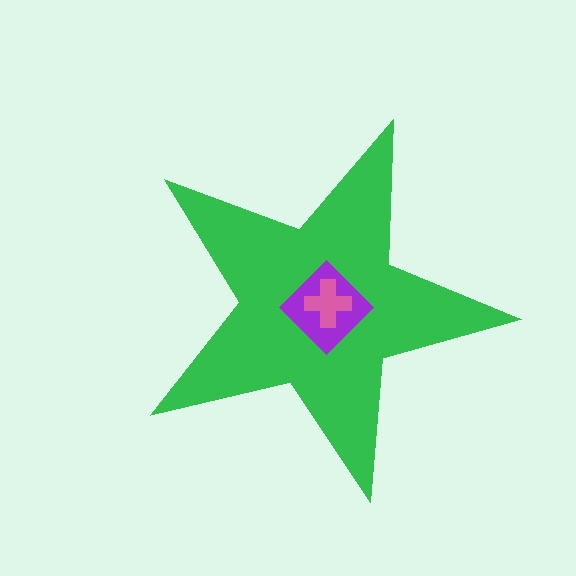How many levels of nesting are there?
3.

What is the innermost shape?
The pink cross.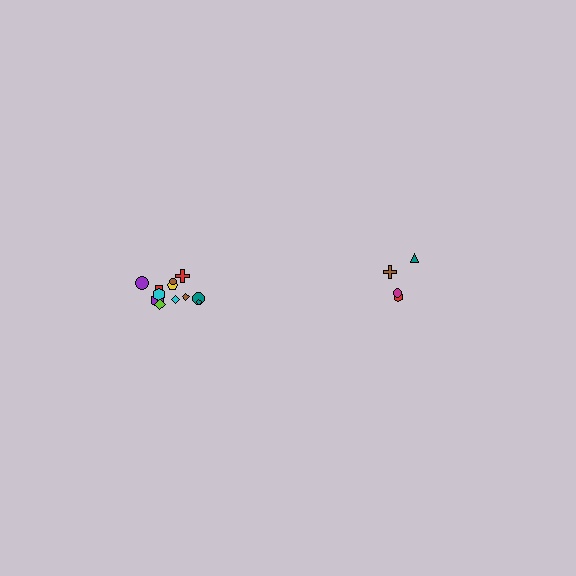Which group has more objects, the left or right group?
The left group.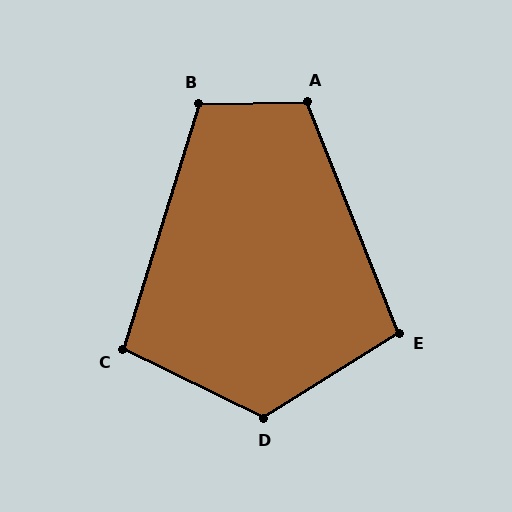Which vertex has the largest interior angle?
D, at approximately 122 degrees.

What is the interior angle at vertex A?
Approximately 110 degrees (obtuse).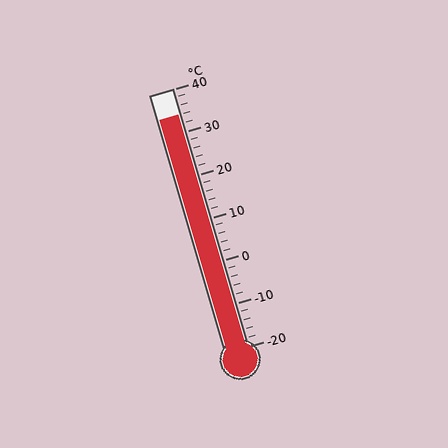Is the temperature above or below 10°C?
The temperature is above 10°C.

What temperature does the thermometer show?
The thermometer shows approximately 34°C.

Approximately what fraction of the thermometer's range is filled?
The thermometer is filled to approximately 90% of its range.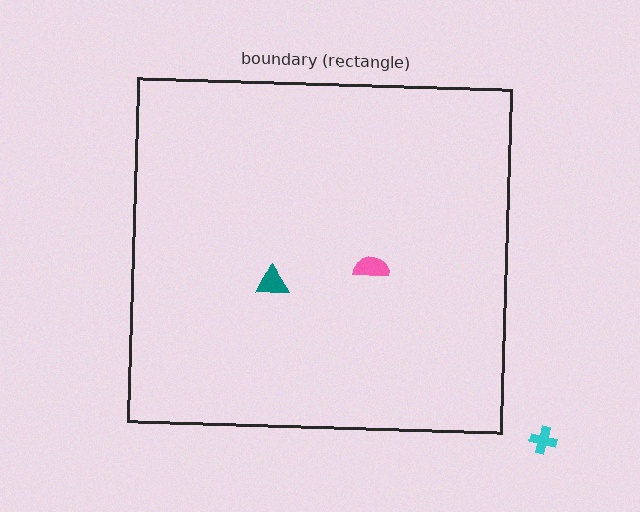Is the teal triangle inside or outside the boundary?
Inside.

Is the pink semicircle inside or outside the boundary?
Inside.